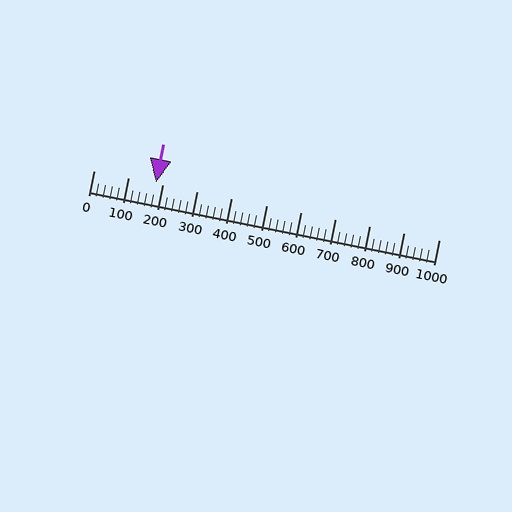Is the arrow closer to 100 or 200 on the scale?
The arrow is closer to 200.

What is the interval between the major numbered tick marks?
The major tick marks are spaced 100 units apart.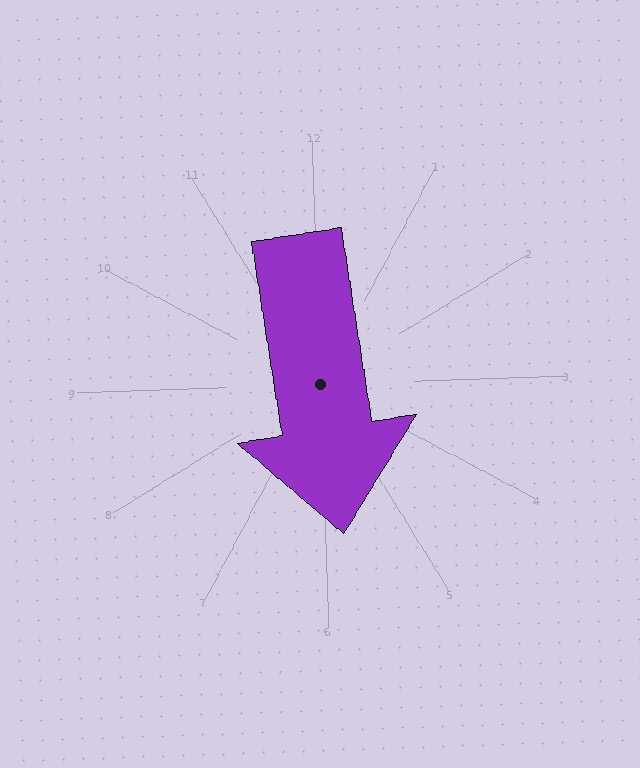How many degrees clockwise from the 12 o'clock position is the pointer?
Approximately 173 degrees.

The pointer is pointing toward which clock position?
Roughly 6 o'clock.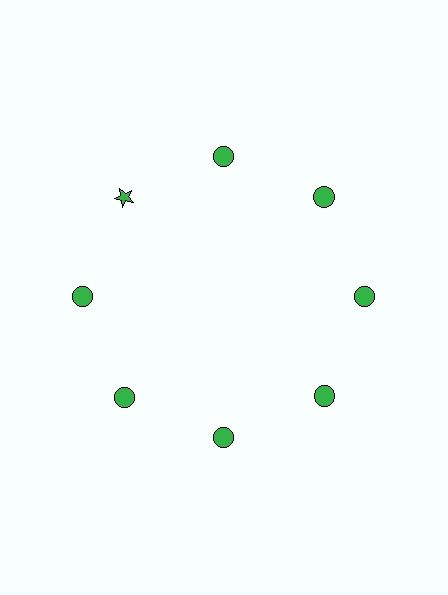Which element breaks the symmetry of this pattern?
The green star at roughly the 10 o'clock position breaks the symmetry. All other shapes are green circles.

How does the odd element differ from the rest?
It has a different shape: star instead of circle.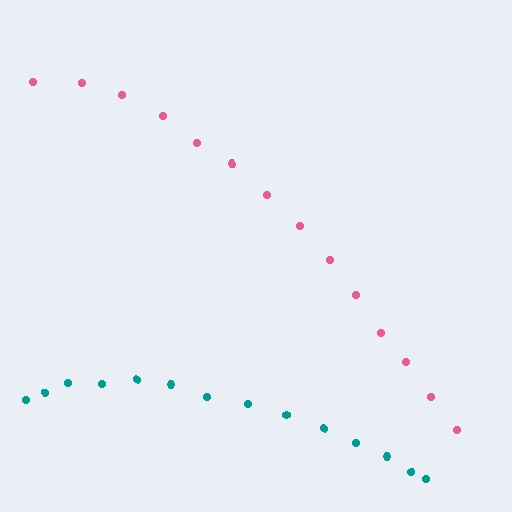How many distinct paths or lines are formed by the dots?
There are 2 distinct paths.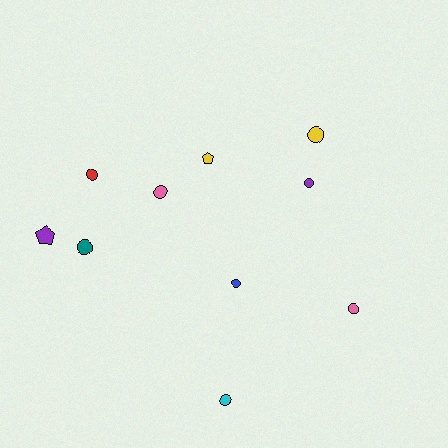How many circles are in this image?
There are 8 circles.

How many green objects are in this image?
There are no green objects.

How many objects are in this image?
There are 10 objects.